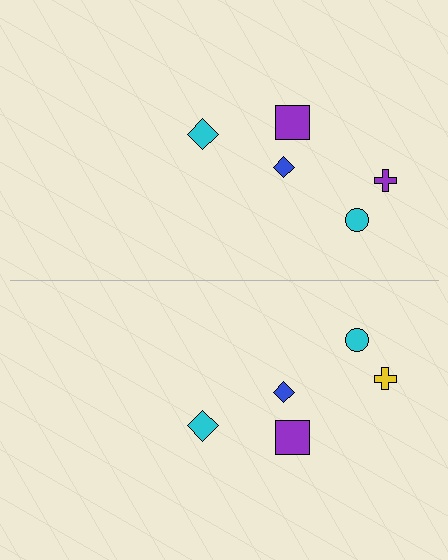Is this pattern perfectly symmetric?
No, the pattern is not perfectly symmetric. The yellow cross on the bottom side breaks the symmetry — its mirror counterpart is purple.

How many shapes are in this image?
There are 10 shapes in this image.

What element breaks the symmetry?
The yellow cross on the bottom side breaks the symmetry — its mirror counterpart is purple.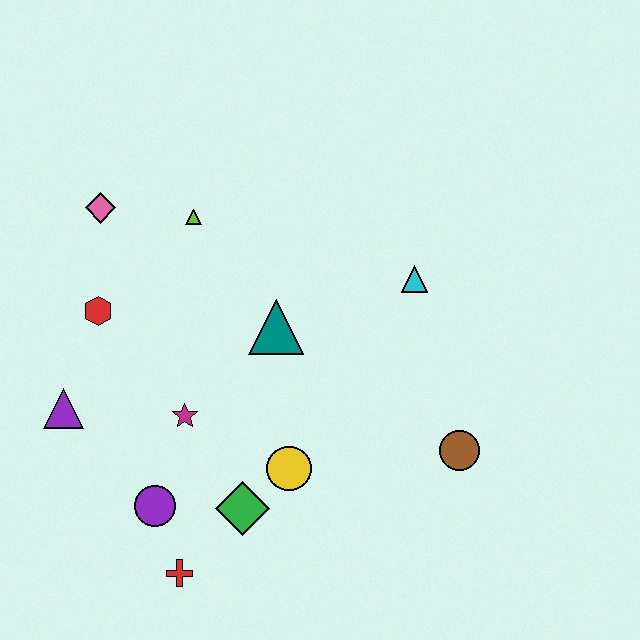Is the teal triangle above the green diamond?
Yes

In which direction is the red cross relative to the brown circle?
The red cross is to the left of the brown circle.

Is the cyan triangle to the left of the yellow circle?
No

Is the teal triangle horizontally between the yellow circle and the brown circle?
No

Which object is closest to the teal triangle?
The magenta star is closest to the teal triangle.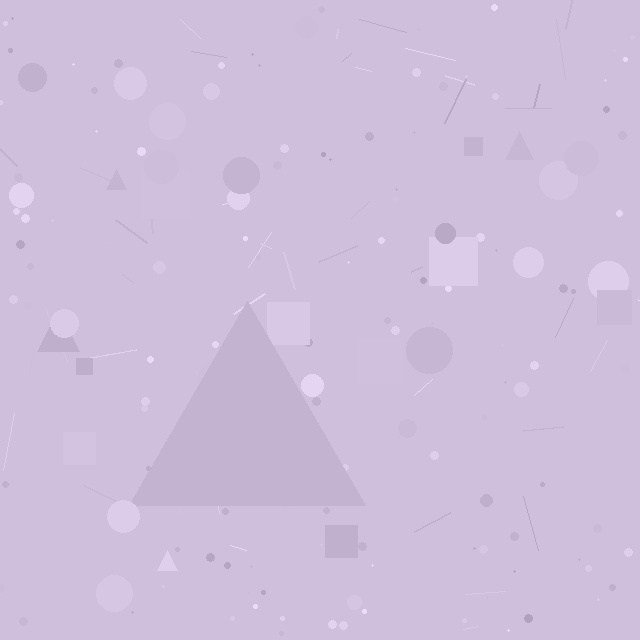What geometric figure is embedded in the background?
A triangle is embedded in the background.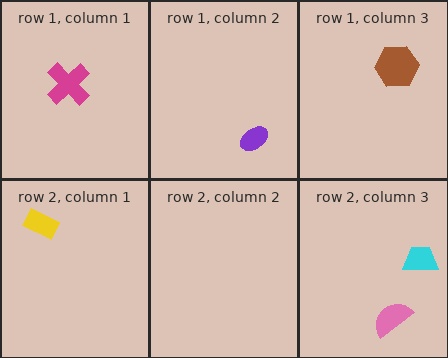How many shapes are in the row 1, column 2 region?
1.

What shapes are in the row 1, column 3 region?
The brown hexagon.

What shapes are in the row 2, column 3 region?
The pink semicircle, the cyan trapezoid.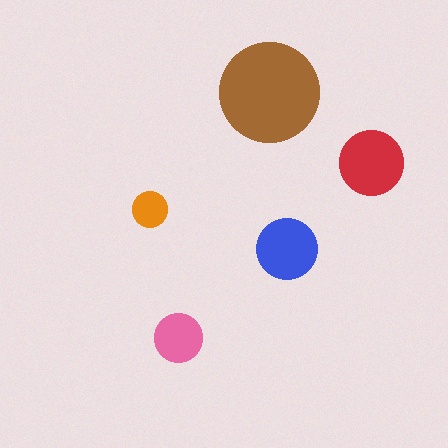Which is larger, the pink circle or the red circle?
The red one.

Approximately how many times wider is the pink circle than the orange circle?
About 1.5 times wider.